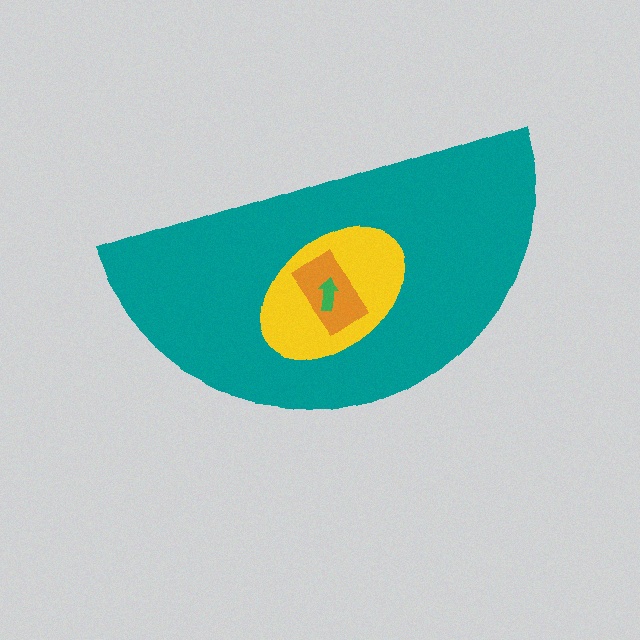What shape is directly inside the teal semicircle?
The yellow ellipse.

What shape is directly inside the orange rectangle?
The green arrow.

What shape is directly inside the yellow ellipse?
The orange rectangle.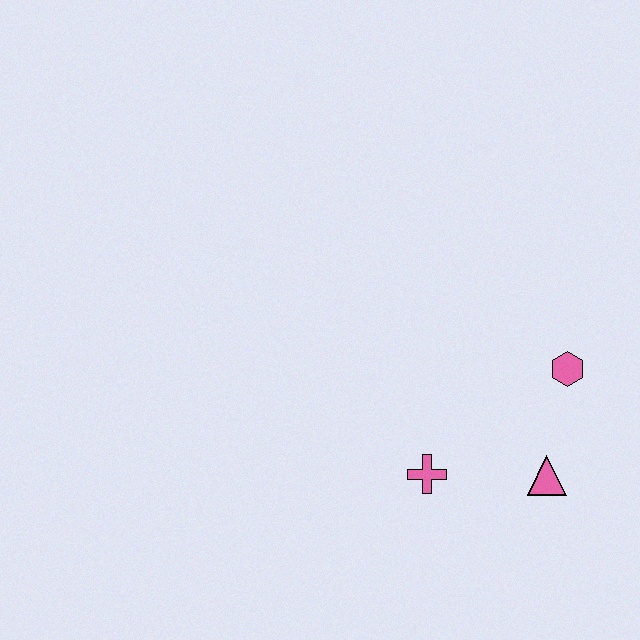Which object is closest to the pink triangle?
The pink hexagon is closest to the pink triangle.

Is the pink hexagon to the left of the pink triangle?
No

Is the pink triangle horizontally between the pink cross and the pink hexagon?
Yes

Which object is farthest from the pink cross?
The pink hexagon is farthest from the pink cross.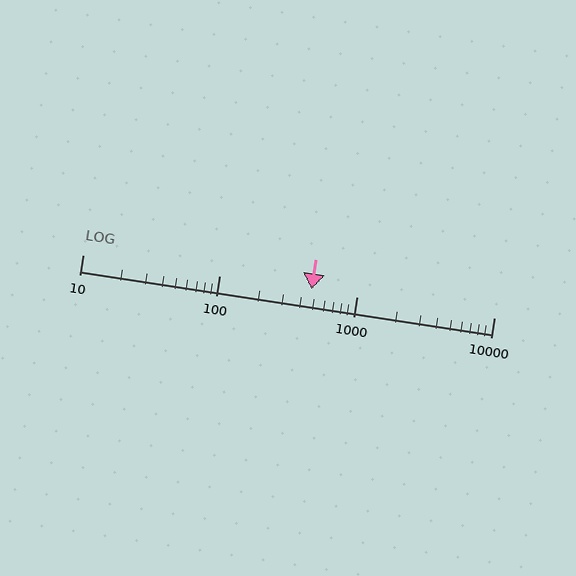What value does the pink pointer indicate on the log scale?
The pointer indicates approximately 470.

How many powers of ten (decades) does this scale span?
The scale spans 3 decades, from 10 to 10000.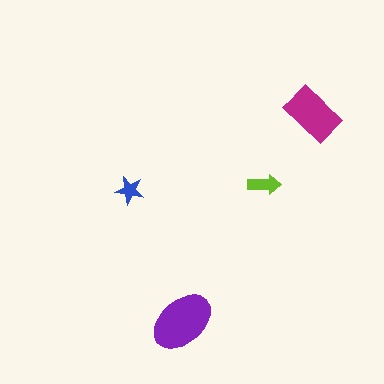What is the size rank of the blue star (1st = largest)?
4th.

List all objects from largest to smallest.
The purple ellipse, the magenta rectangle, the lime arrow, the blue star.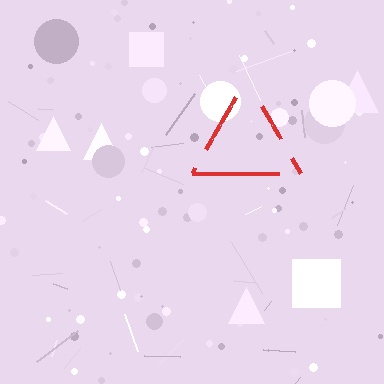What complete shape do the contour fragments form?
The contour fragments form a triangle.